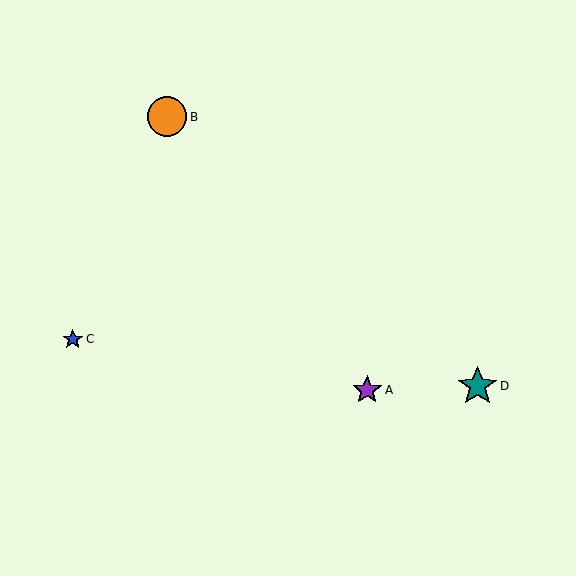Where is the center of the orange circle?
The center of the orange circle is at (167, 117).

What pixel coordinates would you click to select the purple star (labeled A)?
Click at (367, 390) to select the purple star A.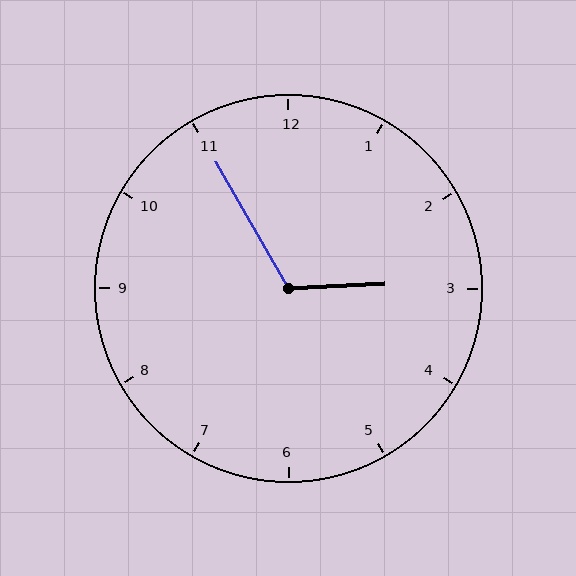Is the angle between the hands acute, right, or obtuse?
It is obtuse.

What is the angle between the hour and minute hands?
Approximately 118 degrees.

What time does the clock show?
2:55.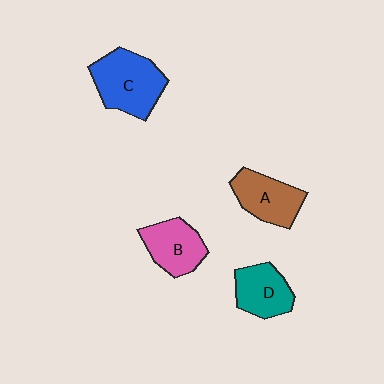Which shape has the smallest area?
Shape D (teal).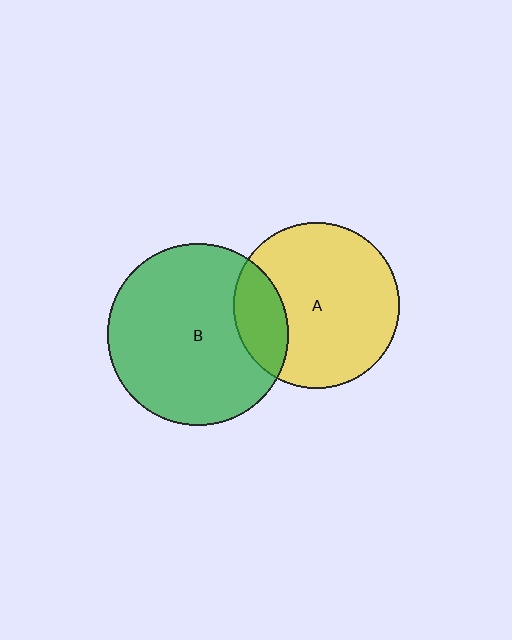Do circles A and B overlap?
Yes.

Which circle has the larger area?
Circle B (green).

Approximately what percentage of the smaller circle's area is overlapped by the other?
Approximately 20%.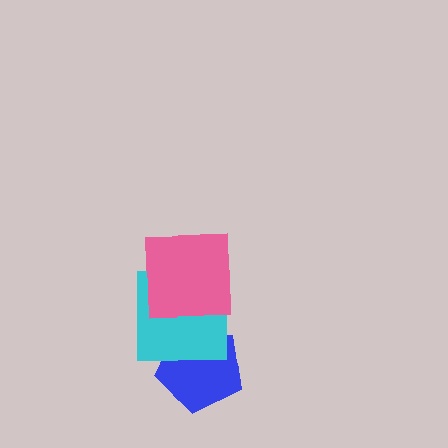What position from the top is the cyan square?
The cyan square is 2nd from the top.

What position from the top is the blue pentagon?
The blue pentagon is 3rd from the top.